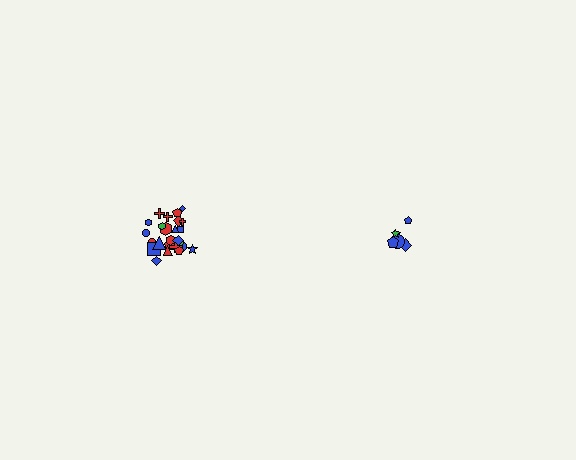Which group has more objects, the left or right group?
The left group.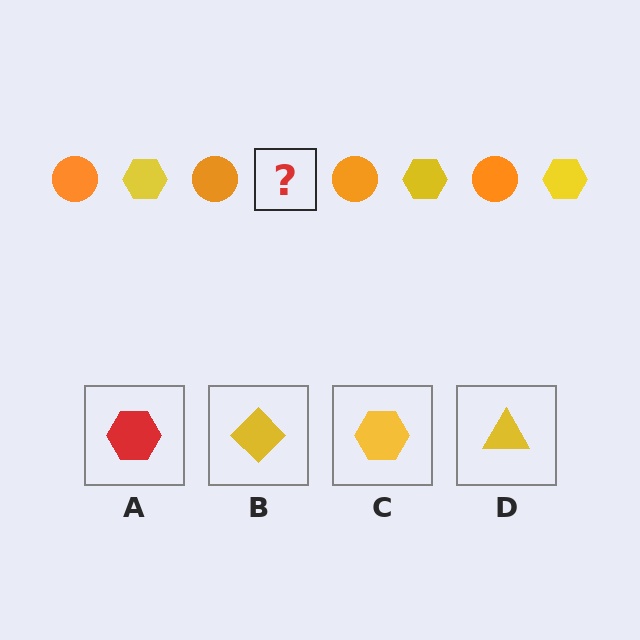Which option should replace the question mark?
Option C.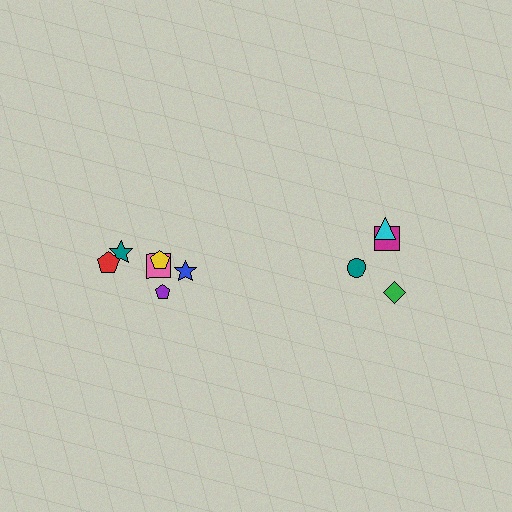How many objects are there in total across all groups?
There are 10 objects.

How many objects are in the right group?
There are 4 objects.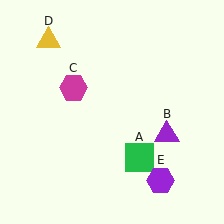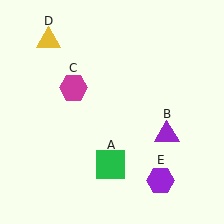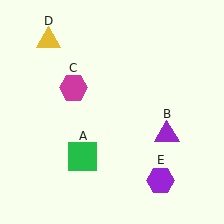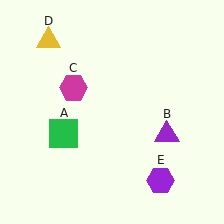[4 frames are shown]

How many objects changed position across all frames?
1 object changed position: green square (object A).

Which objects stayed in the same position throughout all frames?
Purple triangle (object B) and magenta hexagon (object C) and yellow triangle (object D) and purple hexagon (object E) remained stationary.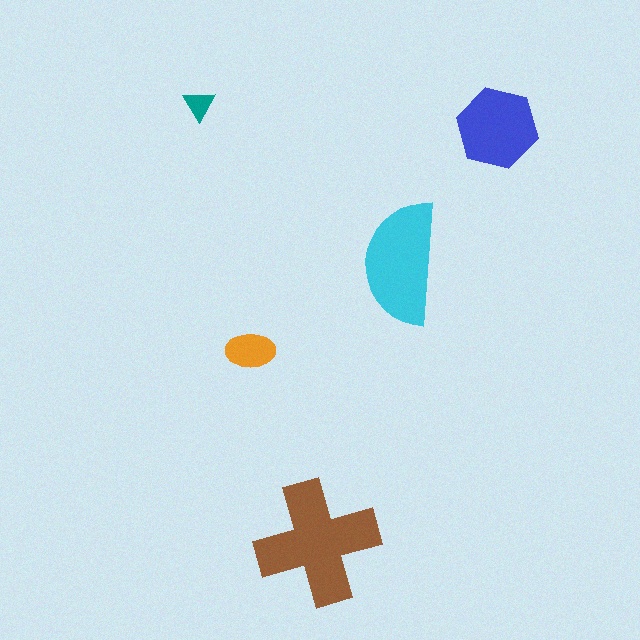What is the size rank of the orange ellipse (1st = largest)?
4th.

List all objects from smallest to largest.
The teal triangle, the orange ellipse, the blue hexagon, the cyan semicircle, the brown cross.